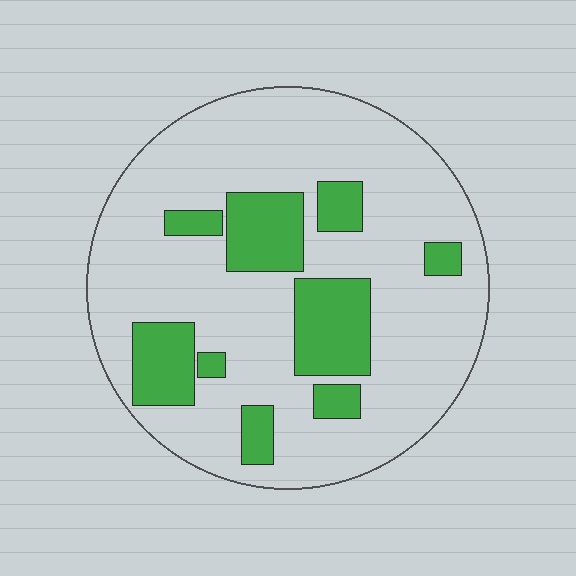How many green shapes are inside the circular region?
9.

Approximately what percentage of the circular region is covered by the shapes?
Approximately 20%.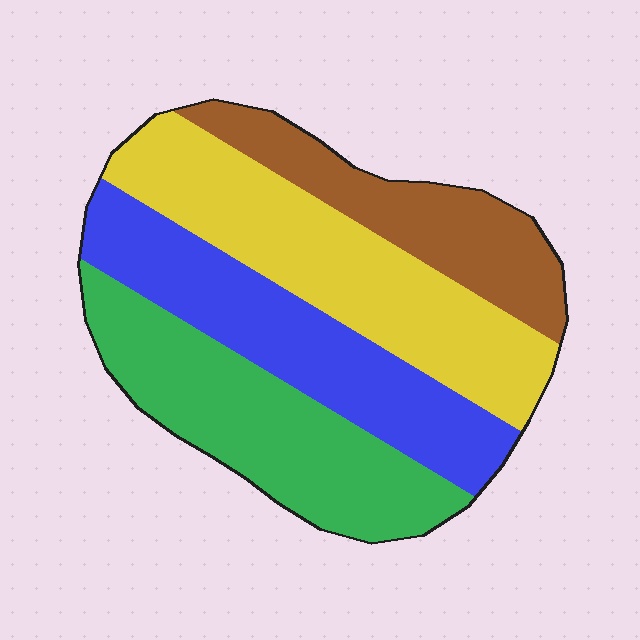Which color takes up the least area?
Brown, at roughly 20%.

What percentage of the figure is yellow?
Yellow takes up about one third (1/3) of the figure.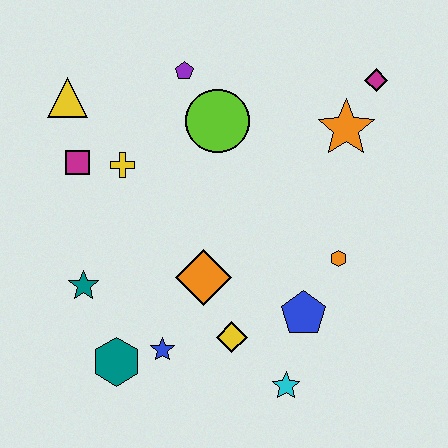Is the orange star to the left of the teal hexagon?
No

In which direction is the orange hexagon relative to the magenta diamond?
The orange hexagon is below the magenta diamond.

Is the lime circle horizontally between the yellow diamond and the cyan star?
No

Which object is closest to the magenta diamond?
The orange star is closest to the magenta diamond.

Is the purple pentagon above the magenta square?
Yes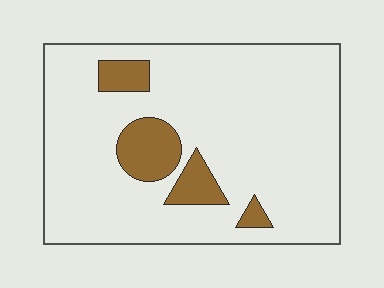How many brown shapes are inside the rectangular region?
4.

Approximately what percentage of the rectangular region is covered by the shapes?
Approximately 15%.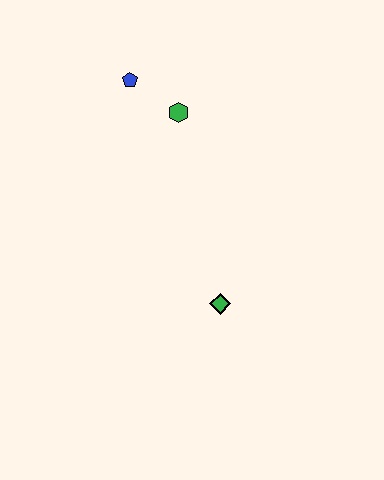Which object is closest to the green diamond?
The green hexagon is closest to the green diamond.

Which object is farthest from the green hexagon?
The green diamond is farthest from the green hexagon.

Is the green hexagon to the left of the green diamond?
Yes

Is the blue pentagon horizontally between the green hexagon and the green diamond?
No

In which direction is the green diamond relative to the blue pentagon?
The green diamond is below the blue pentagon.